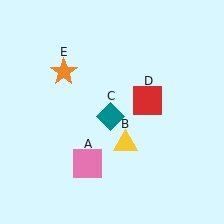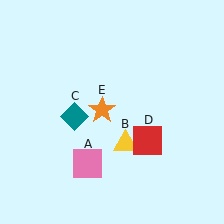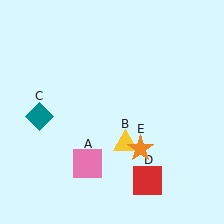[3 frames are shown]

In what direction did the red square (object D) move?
The red square (object D) moved down.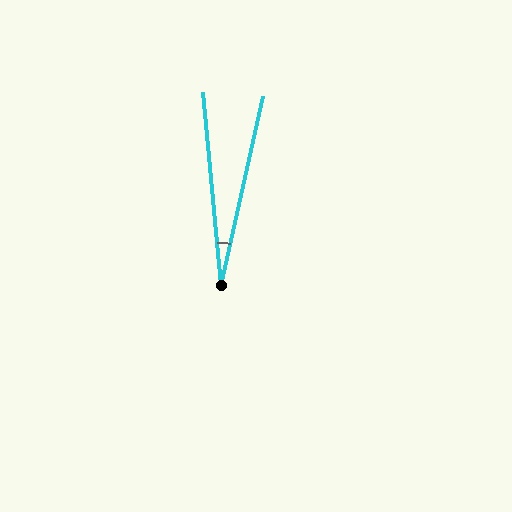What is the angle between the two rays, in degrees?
Approximately 18 degrees.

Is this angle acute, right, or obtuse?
It is acute.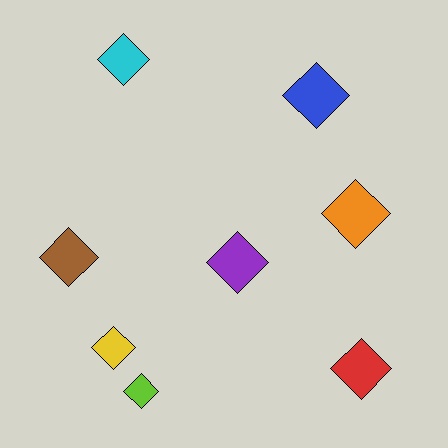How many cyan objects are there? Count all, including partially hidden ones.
There is 1 cyan object.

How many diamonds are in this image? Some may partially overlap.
There are 8 diamonds.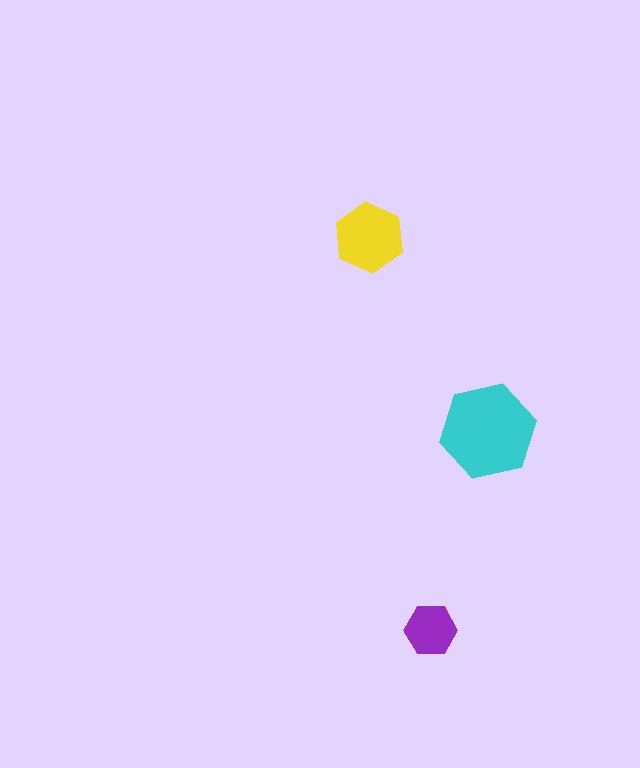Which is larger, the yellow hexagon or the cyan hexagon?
The cyan one.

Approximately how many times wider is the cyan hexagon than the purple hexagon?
About 2 times wider.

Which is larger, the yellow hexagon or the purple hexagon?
The yellow one.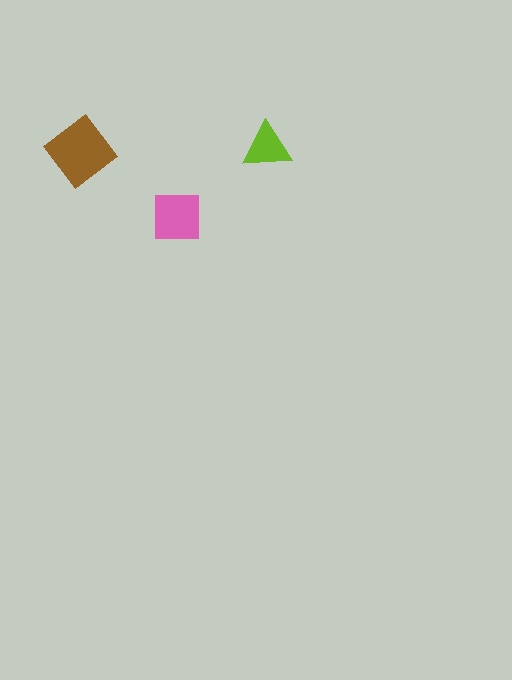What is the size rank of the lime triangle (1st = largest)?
3rd.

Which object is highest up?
The lime triangle is topmost.